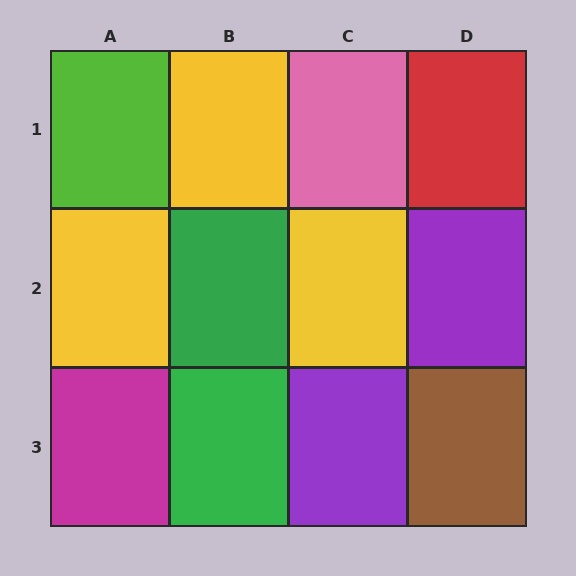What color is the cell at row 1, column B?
Yellow.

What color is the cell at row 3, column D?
Brown.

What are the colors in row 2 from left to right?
Yellow, green, yellow, purple.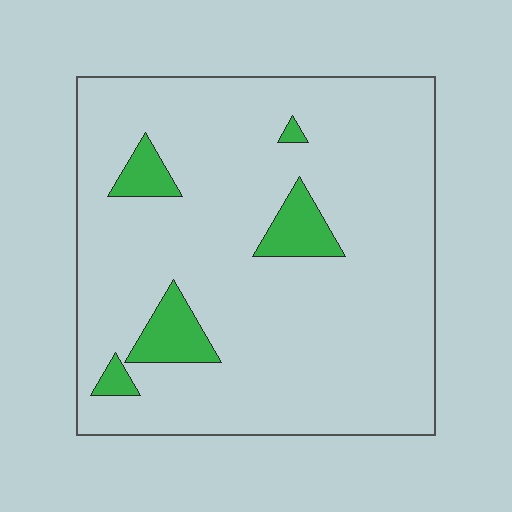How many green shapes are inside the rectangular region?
5.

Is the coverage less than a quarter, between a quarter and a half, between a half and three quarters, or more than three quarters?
Less than a quarter.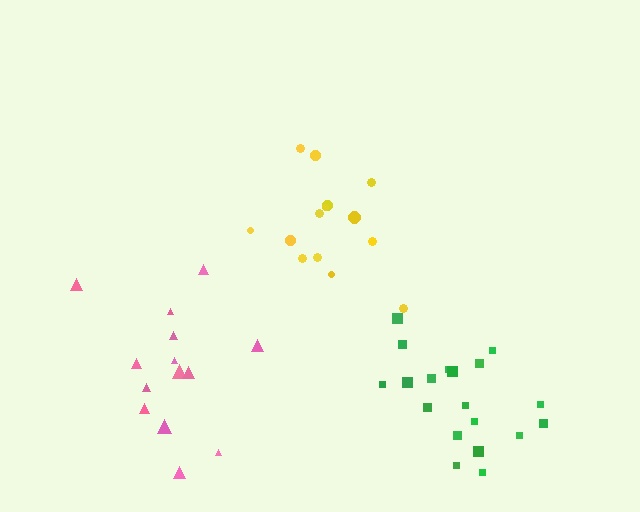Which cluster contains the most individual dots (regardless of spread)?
Green (19).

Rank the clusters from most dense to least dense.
green, yellow, pink.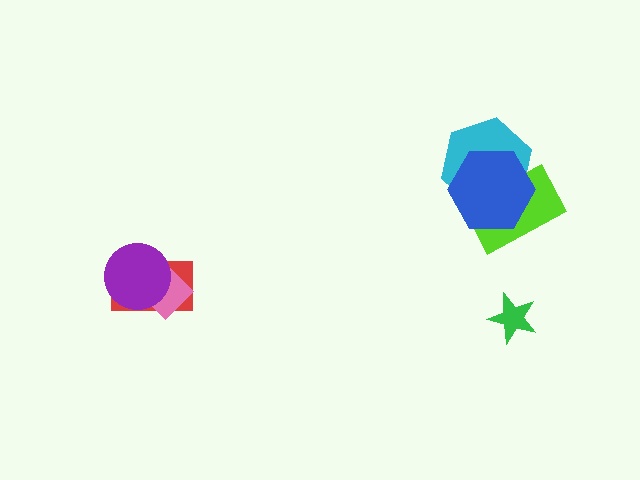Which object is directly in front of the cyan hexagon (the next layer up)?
The lime rectangle is directly in front of the cyan hexagon.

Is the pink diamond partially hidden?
Yes, it is partially covered by another shape.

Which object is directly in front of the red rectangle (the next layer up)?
The pink diamond is directly in front of the red rectangle.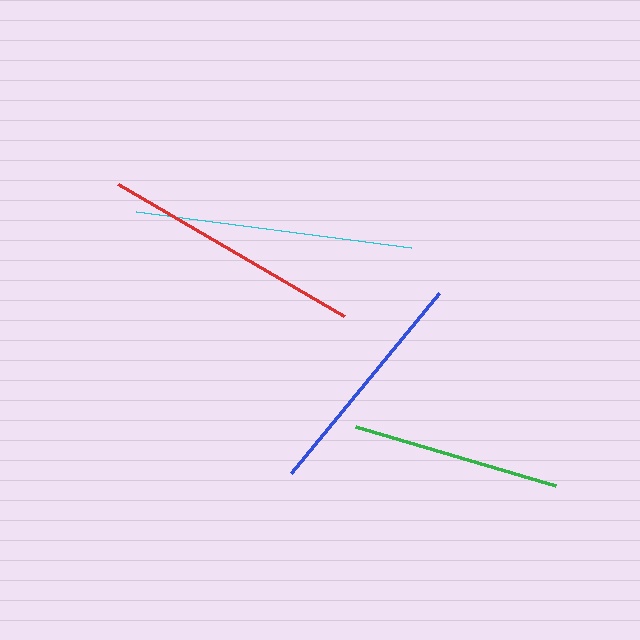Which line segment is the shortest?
The green line is the shortest at approximately 209 pixels.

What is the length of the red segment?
The red segment is approximately 262 pixels long.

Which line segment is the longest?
The cyan line is the longest at approximately 278 pixels.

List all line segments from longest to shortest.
From longest to shortest: cyan, red, blue, green.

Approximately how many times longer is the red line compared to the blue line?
The red line is approximately 1.1 times the length of the blue line.